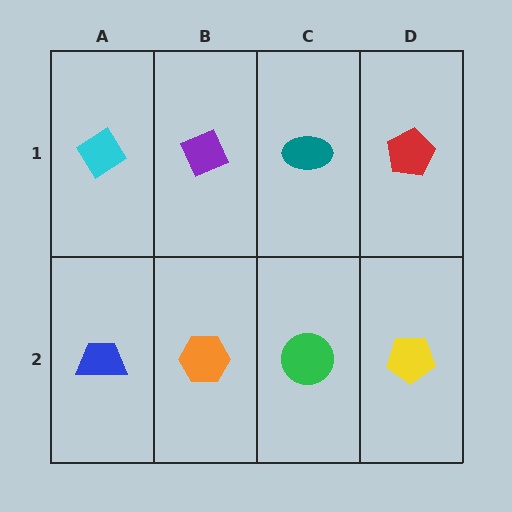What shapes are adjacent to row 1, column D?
A yellow pentagon (row 2, column D), a teal ellipse (row 1, column C).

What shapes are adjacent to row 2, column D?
A red pentagon (row 1, column D), a green circle (row 2, column C).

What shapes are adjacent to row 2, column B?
A purple diamond (row 1, column B), a blue trapezoid (row 2, column A), a green circle (row 2, column C).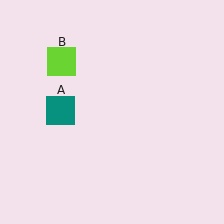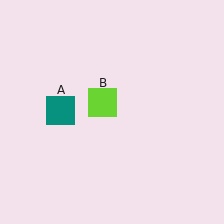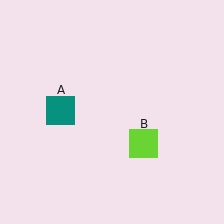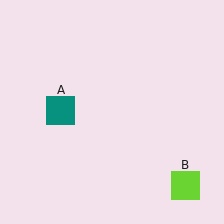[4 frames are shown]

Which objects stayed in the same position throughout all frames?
Teal square (object A) remained stationary.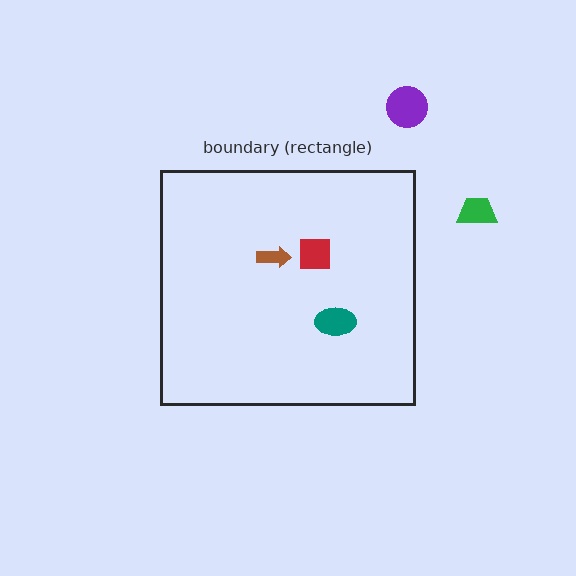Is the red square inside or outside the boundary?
Inside.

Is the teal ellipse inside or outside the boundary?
Inside.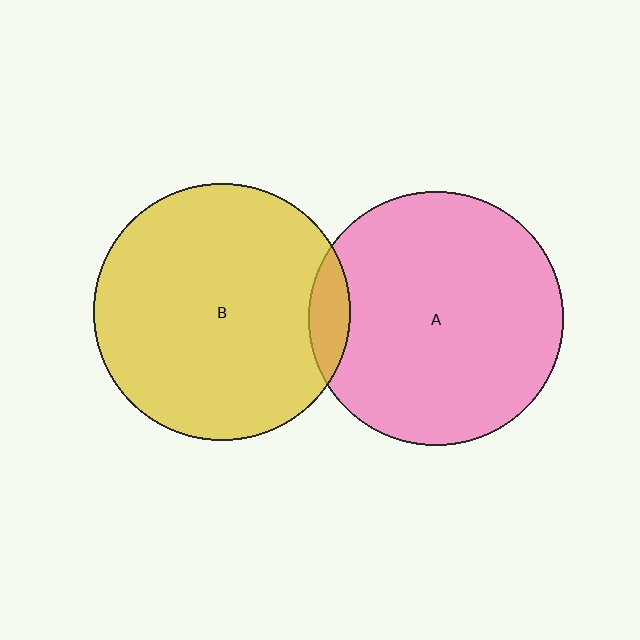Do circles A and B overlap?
Yes.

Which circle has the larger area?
Circle B (yellow).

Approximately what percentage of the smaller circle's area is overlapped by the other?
Approximately 10%.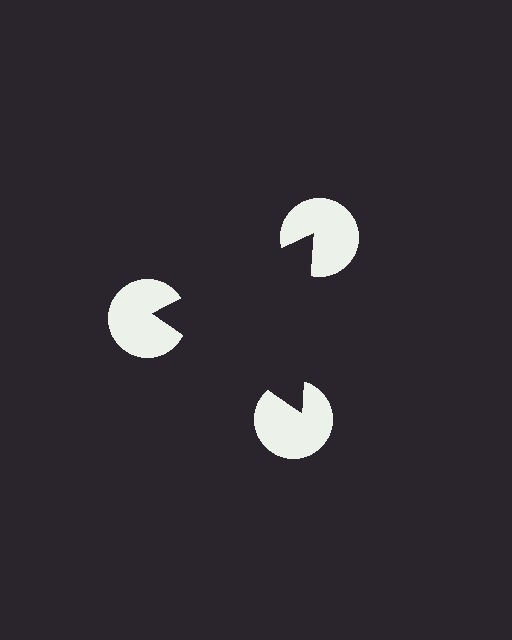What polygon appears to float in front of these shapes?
An illusory triangle — its edges are inferred from the aligned wedge cuts in the pac-man discs, not physically drawn.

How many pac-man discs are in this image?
There are 3 — one at each vertex of the illusory triangle.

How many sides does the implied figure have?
3 sides.